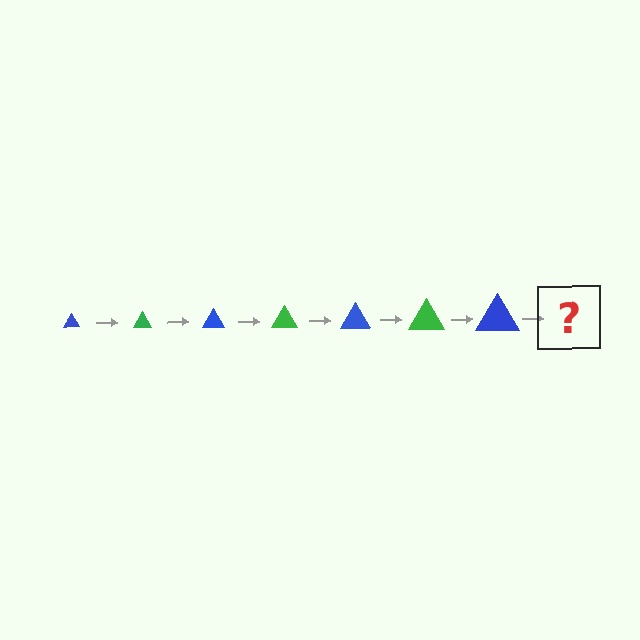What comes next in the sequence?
The next element should be a green triangle, larger than the previous one.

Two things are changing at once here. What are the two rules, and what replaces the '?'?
The two rules are that the triangle grows larger each step and the color cycles through blue and green. The '?' should be a green triangle, larger than the previous one.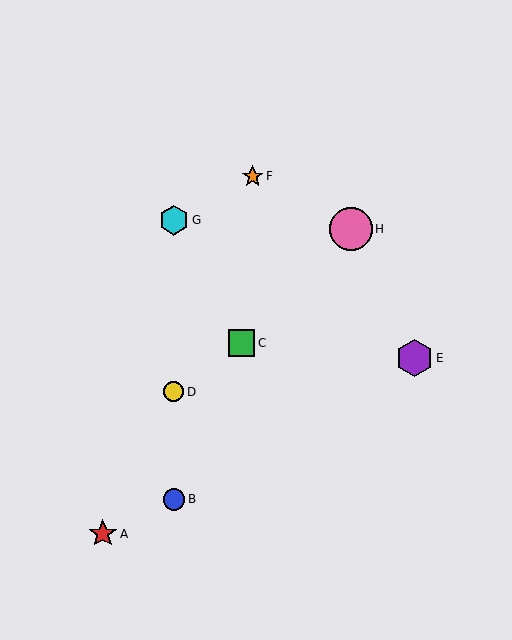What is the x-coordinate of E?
Object E is at x≈414.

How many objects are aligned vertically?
3 objects (B, D, G) are aligned vertically.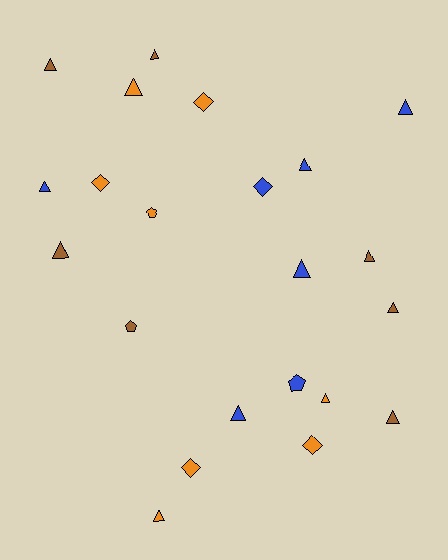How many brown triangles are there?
There are 6 brown triangles.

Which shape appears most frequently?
Triangle, with 14 objects.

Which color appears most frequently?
Orange, with 8 objects.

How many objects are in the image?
There are 22 objects.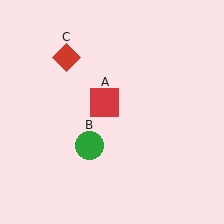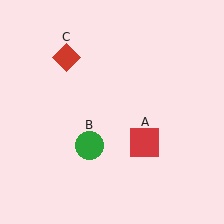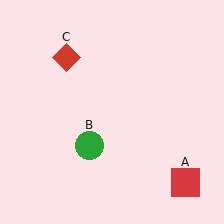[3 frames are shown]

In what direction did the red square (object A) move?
The red square (object A) moved down and to the right.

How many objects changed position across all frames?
1 object changed position: red square (object A).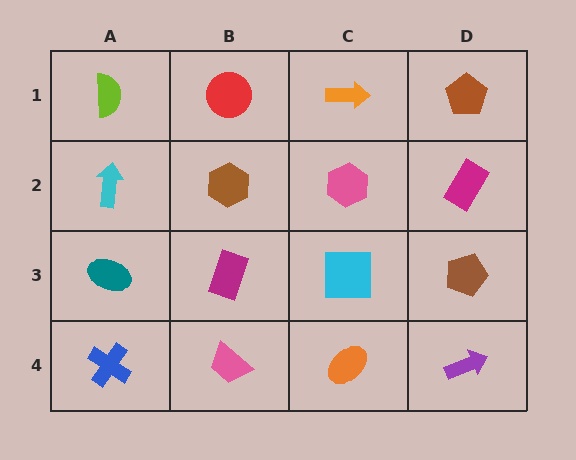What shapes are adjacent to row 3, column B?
A brown hexagon (row 2, column B), a pink trapezoid (row 4, column B), a teal ellipse (row 3, column A), a cyan square (row 3, column C).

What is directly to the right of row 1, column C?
A brown pentagon.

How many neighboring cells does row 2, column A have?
3.